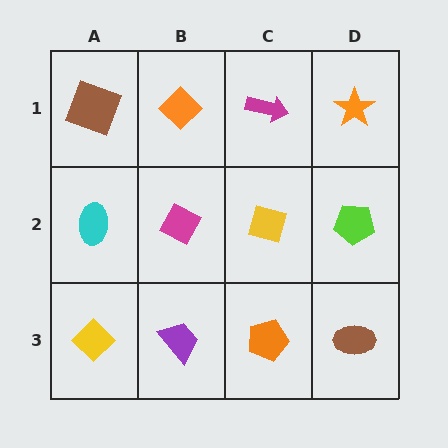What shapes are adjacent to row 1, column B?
A magenta diamond (row 2, column B), a brown square (row 1, column A), a magenta arrow (row 1, column C).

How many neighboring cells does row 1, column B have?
3.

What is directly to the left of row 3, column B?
A yellow diamond.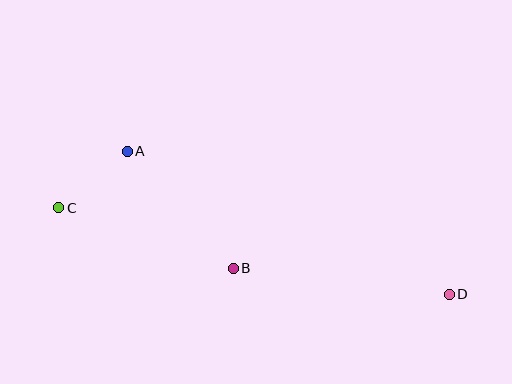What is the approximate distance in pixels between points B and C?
The distance between B and C is approximately 185 pixels.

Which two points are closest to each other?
Points A and C are closest to each other.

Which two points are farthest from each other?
Points C and D are farthest from each other.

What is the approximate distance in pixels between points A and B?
The distance between A and B is approximately 158 pixels.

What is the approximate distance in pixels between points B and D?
The distance between B and D is approximately 218 pixels.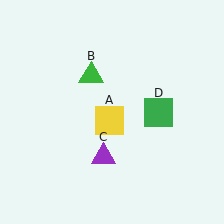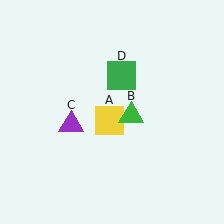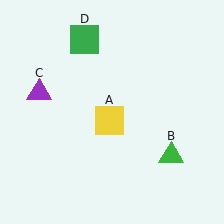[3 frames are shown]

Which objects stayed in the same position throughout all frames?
Yellow square (object A) remained stationary.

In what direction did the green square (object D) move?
The green square (object D) moved up and to the left.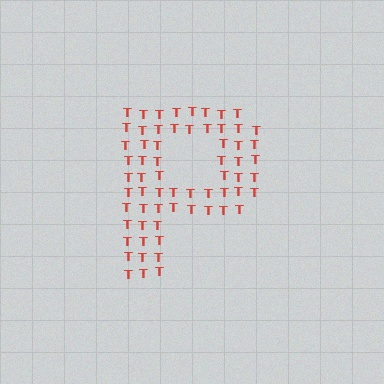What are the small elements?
The small elements are letter T's.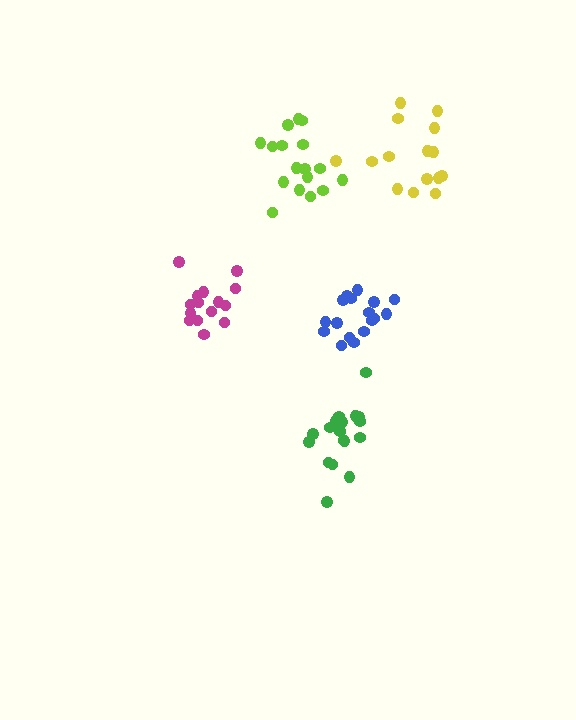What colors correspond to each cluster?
The clusters are colored: lime, blue, magenta, yellow, green.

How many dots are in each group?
Group 1: 17 dots, Group 2: 17 dots, Group 3: 15 dots, Group 4: 15 dots, Group 5: 18 dots (82 total).